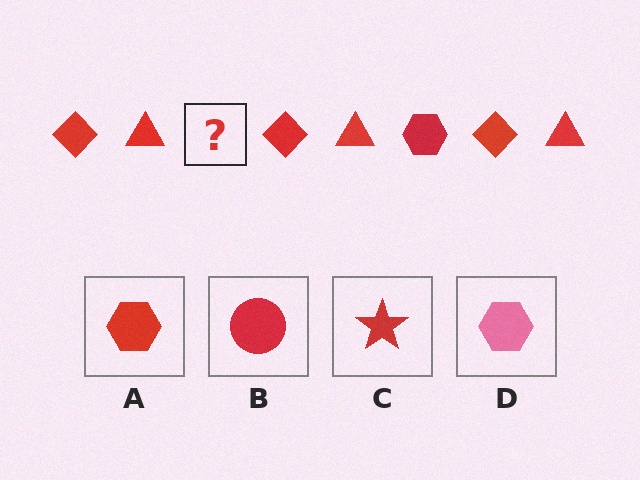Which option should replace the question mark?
Option A.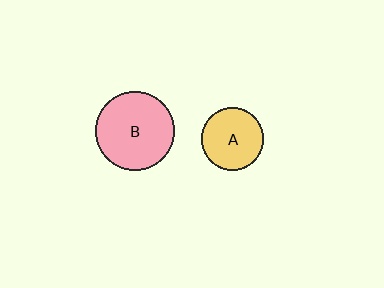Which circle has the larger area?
Circle B (pink).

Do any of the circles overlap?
No, none of the circles overlap.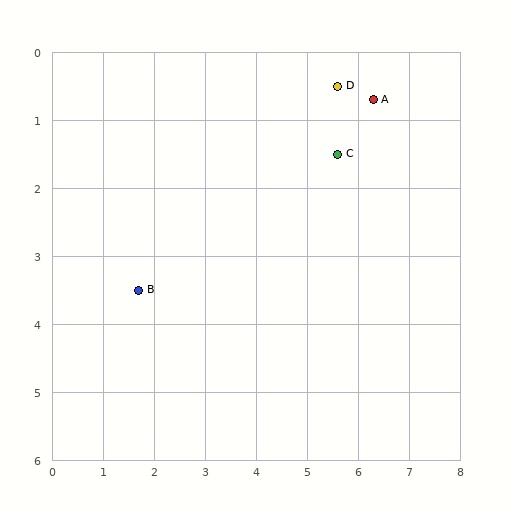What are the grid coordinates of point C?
Point C is at approximately (5.6, 1.5).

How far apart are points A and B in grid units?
Points A and B are about 5.4 grid units apart.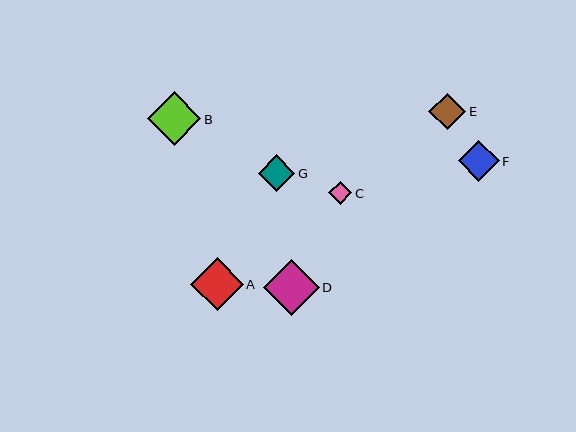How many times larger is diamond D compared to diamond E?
Diamond D is approximately 1.5 times the size of diamond E.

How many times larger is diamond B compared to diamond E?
Diamond B is approximately 1.5 times the size of diamond E.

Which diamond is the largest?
Diamond D is the largest with a size of approximately 56 pixels.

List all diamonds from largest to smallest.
From largest to smallest: D, B, A, F, E, G, C.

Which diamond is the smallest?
Diamond C is the smallest with a size of approximately 23 pixels.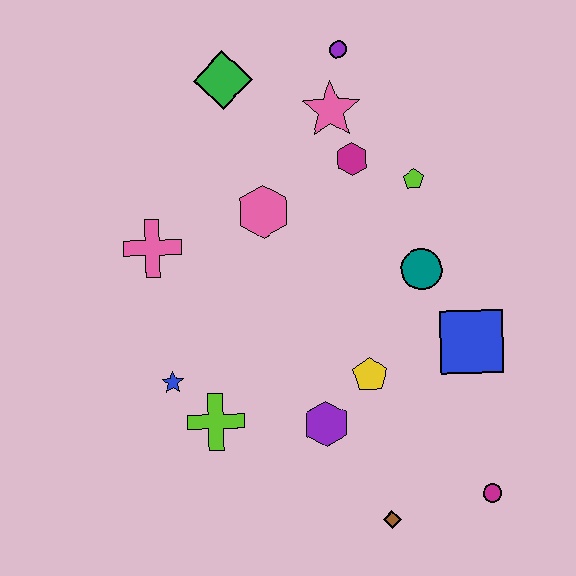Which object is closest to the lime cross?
The blue star is closest to the lime cross.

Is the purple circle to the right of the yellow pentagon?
No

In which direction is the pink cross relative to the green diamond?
The pink cross is below the green diamond.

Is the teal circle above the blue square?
Yes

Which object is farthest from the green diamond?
The magenta circle is farthest from the green diamond.